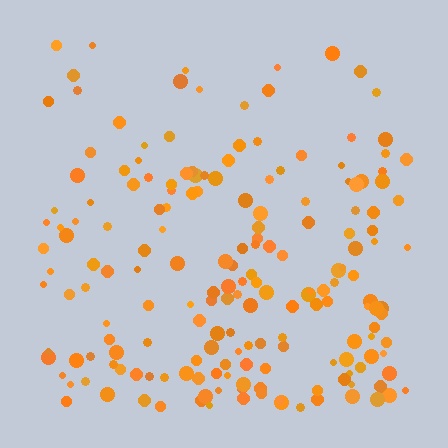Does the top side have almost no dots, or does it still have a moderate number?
Still a moderate number, just noticeably fewer than the bottom.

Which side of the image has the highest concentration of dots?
The bottom.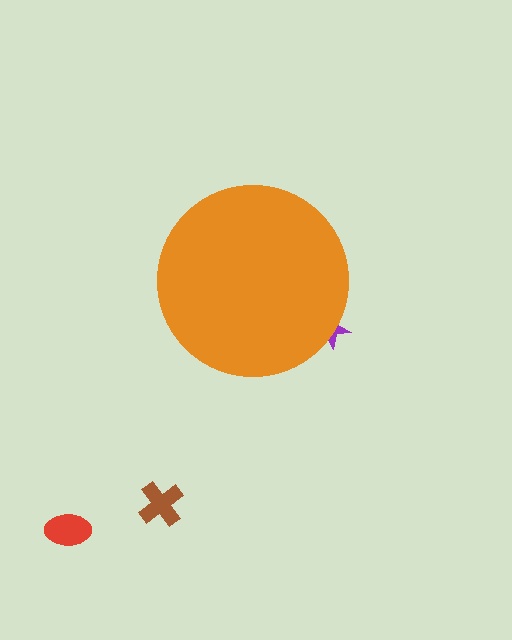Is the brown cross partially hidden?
No, the brown cross is fully visible.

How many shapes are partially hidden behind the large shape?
1 shape is partially hidden.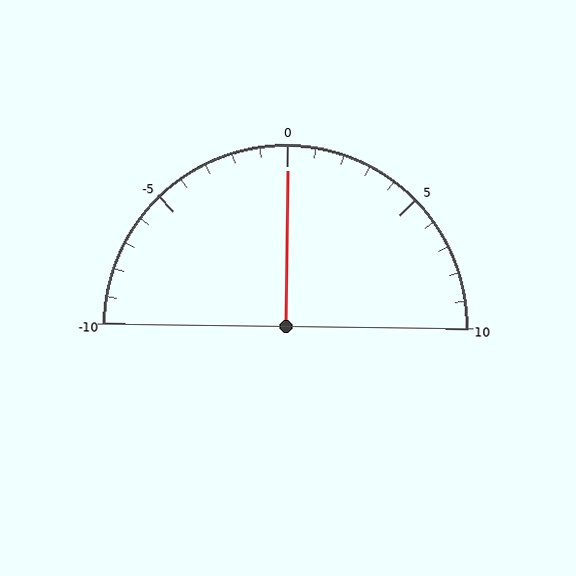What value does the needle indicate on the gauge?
The needle indicates approximately 0.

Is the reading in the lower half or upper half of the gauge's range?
The reading is in the upper half of the range (-10 to 10).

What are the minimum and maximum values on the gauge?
The gauge ranges from -10 to 10.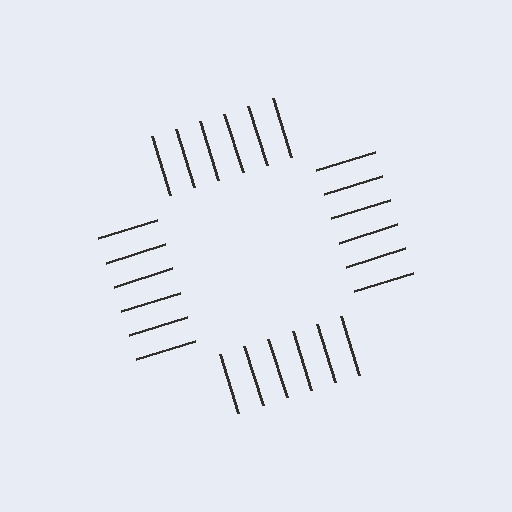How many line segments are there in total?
24 — 6 along each of the 4 edges.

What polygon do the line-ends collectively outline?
An illusory square — the line segments terminate on its edges but no continuous stroke is drawn.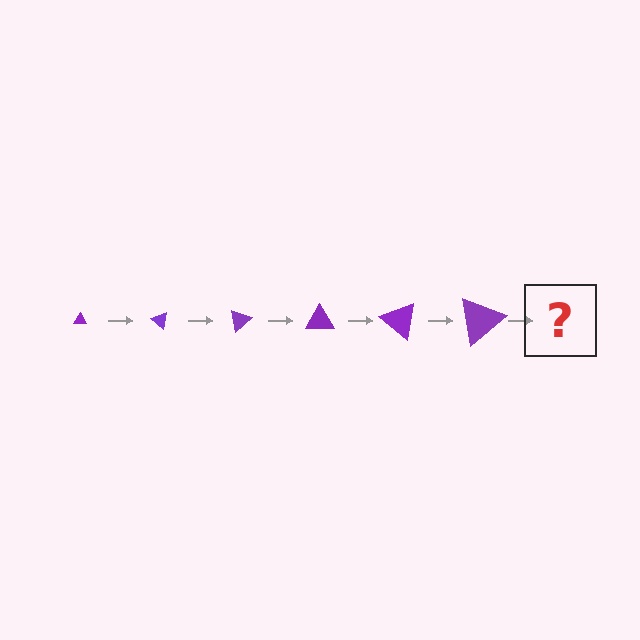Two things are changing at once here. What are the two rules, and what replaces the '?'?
The two rules are that the triangle grows larger each step and it rotates 40 degrees each step. The '?' should be a triangle, larger than the previous one and rotated 240 degrees from the start.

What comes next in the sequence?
The next element should be a triangle, larger than the previous one and rotated 240 degrees from the start.